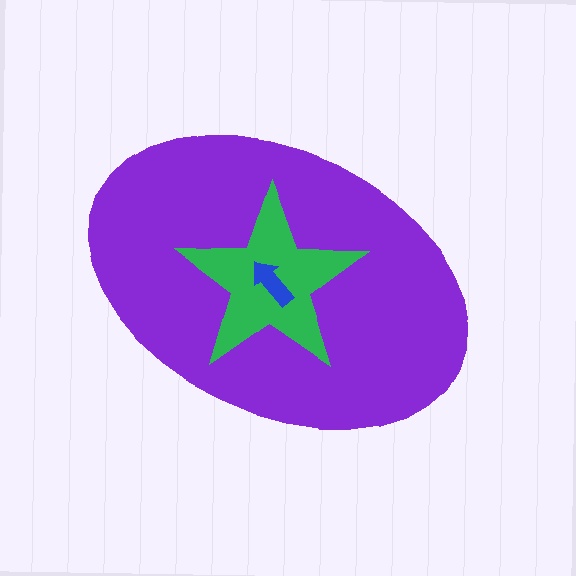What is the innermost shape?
The blue arrow.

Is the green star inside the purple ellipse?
Yes.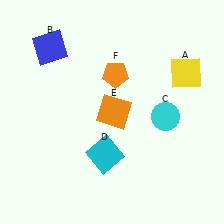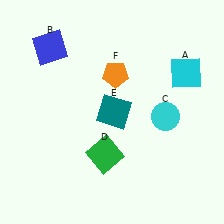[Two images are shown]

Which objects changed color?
A changed from yellow to cyan. D changed from cyan to green. E changed from orange to teal.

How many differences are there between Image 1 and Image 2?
There are 3 differences between the two images.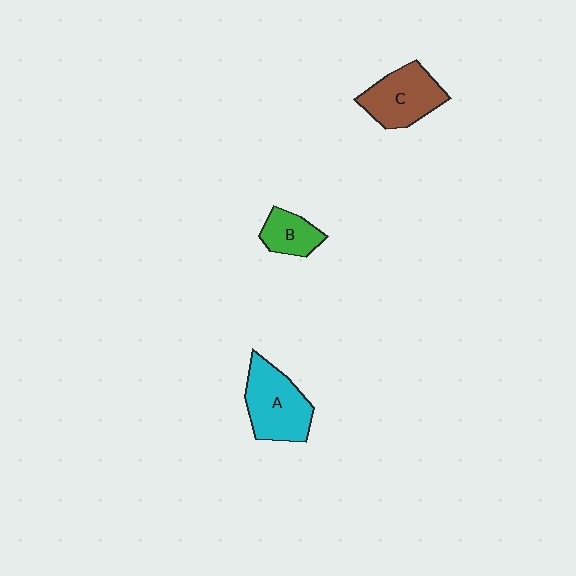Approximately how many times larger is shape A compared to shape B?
Approximately 1.9 times.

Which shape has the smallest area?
Shape B (green).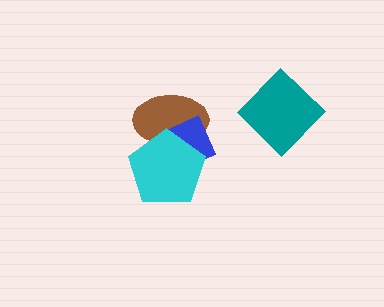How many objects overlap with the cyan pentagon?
2 objects overlap with the cyan pentagon.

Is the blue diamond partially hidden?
Yes, it is partially covered by another shape.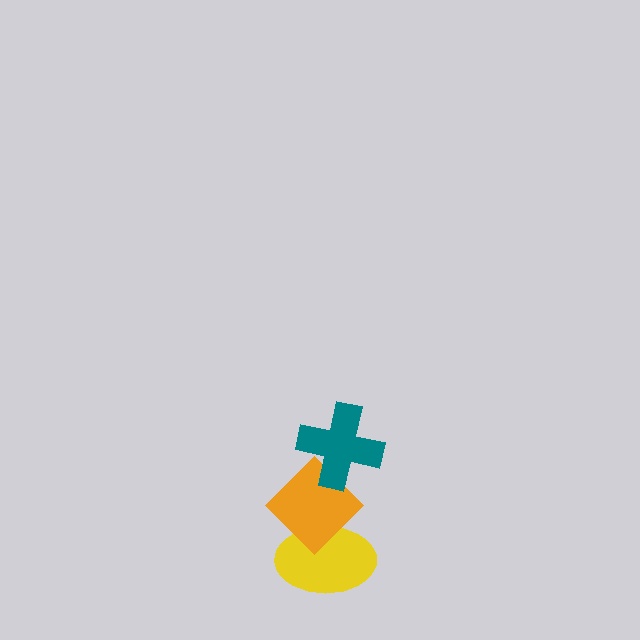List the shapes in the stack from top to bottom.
From top to bottom: the teal cross, the orange diamond, the yellow ellipse.